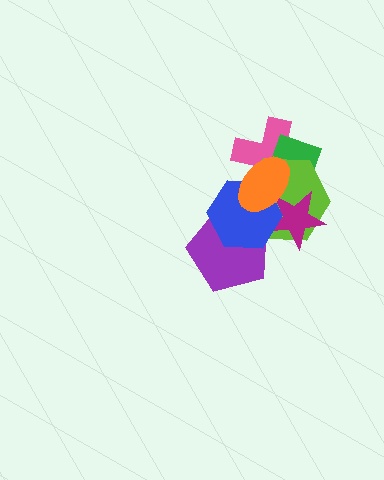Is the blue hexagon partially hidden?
Yes, it is partially covered by another shape.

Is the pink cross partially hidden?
Yes, it is partially covered by another shape.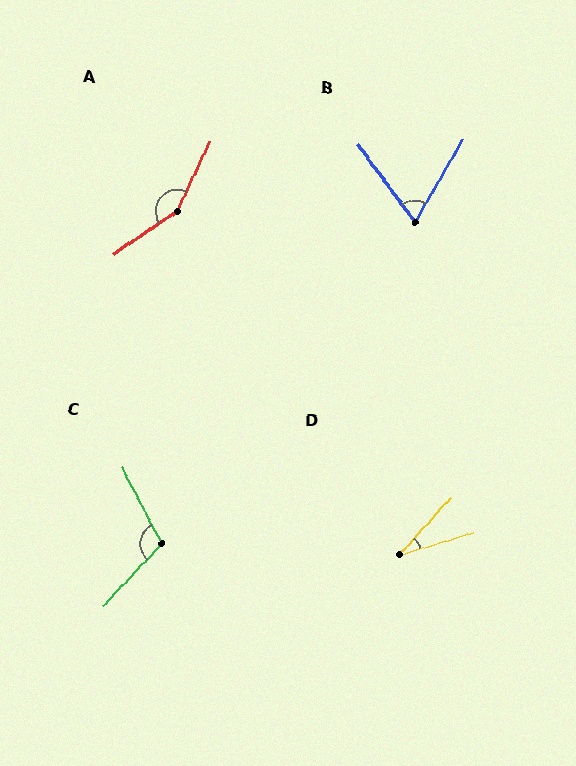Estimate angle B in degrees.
Approximately 66 degrees.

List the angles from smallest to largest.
D (32°), B (66°), C (110°), A (150°).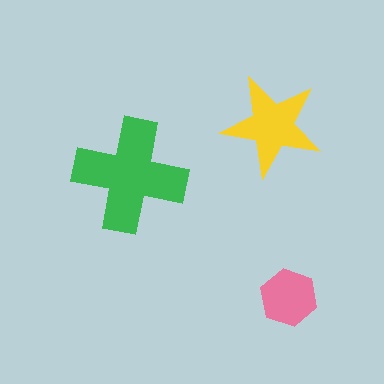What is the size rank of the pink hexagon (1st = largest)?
3rd.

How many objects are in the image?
There are 3 objects in the image.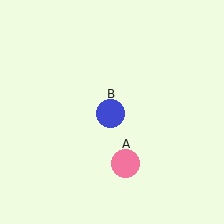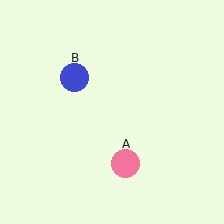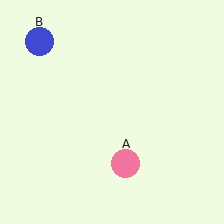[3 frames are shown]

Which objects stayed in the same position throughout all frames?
Pink circle (object A) remained stationary.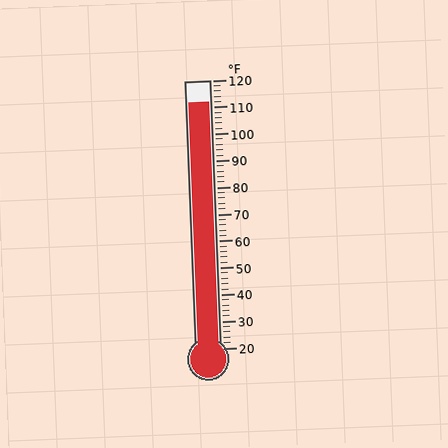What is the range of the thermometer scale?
The thermometer scale ranges from 20°F to 120°F.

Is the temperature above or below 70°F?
The temperature is above 70°F.